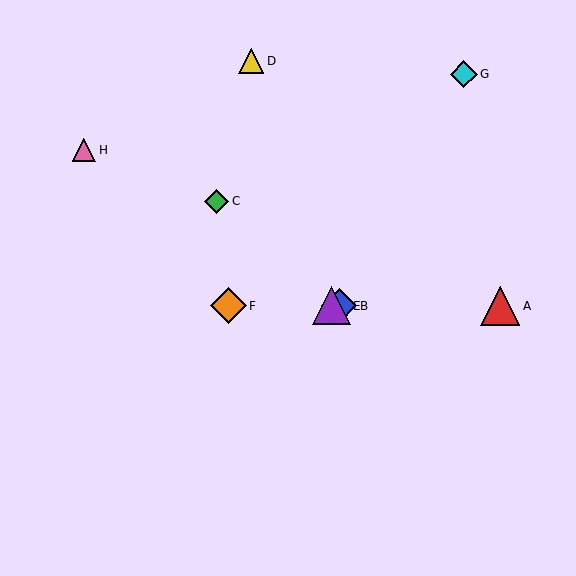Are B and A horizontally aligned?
Yes, both are at y≈306.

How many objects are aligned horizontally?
4 objects (A, B, E, F) are aligned horizontally.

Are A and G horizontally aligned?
No, A is at y≈306 and G is at y≈74.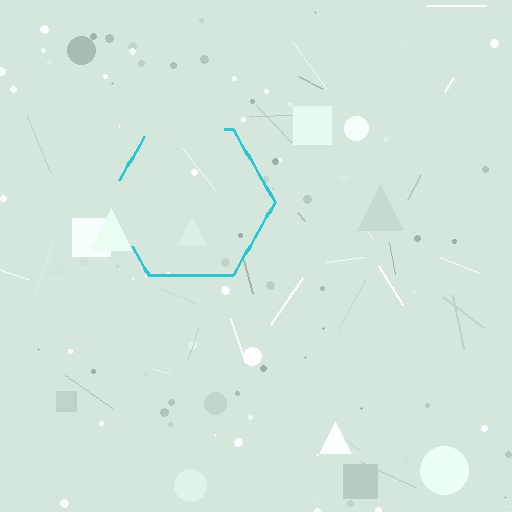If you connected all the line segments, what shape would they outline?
They would outline a hexagon.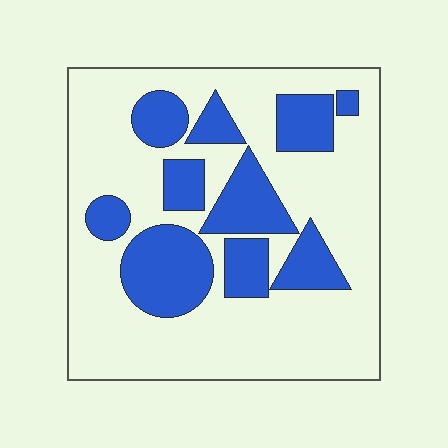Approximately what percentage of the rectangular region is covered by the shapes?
Approximately 30%.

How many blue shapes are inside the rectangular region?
10.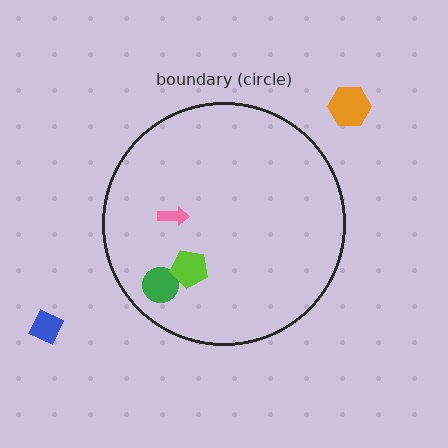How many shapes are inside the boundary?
3 inside, 2 outside.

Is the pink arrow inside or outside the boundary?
Inside.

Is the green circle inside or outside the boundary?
Inside.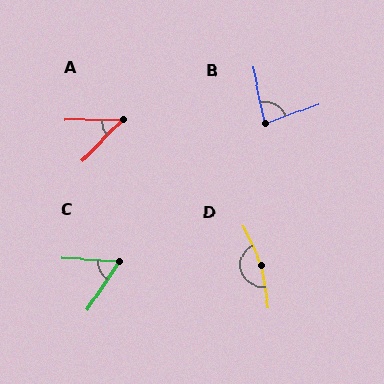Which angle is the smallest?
A, at approximately 45 degrees.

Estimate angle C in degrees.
Approximately 59 degrees.